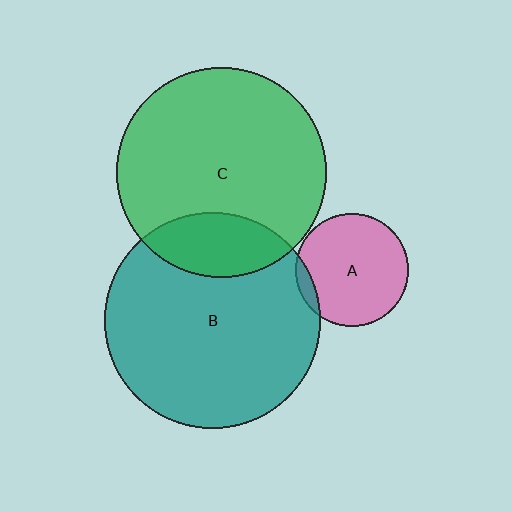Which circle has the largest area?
Circle B (teal).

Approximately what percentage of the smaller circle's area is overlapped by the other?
Approximately 5%.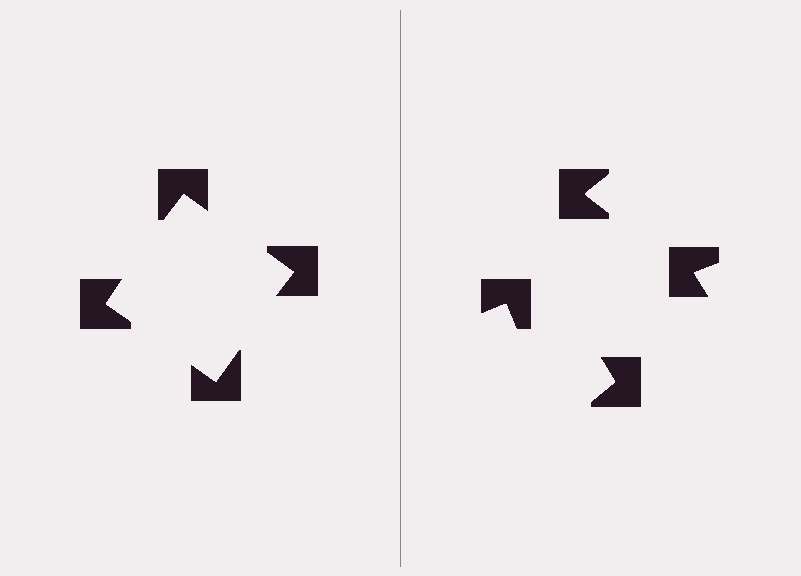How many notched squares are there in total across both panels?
8 — 4 on each side.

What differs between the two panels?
The notched squares are positioned identically on both sides; only the wedge orientations differ. On the left they align to a square; on the right they are misaligned.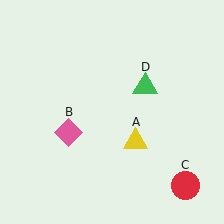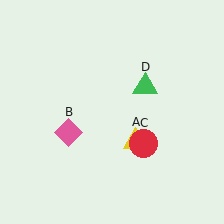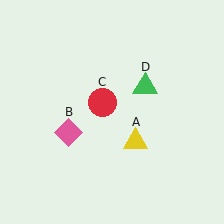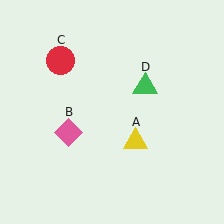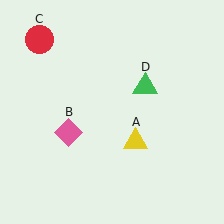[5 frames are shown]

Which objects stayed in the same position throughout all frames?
Yellow triangle (object A) and pink diamond (object B) and green triangle (object D) remained stationary.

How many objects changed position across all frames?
1 object changed position: red circle (object C).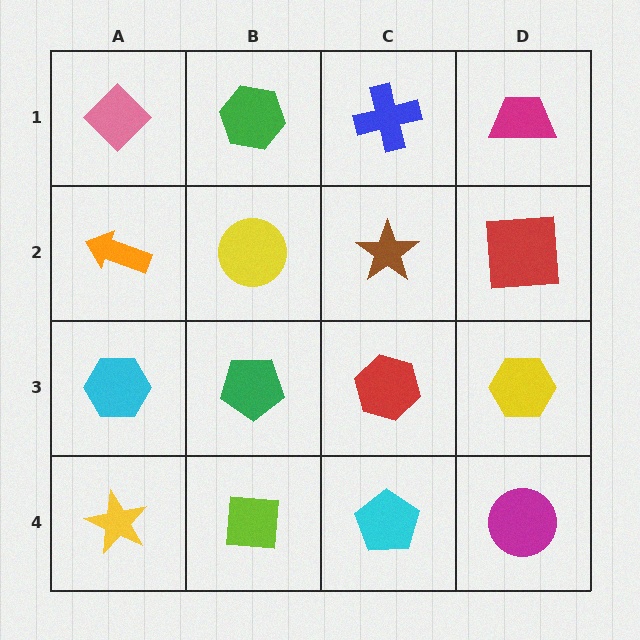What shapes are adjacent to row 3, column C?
A brown star (row 2, column C), a cyan pentagon (row 4, column C), a green pentagon (row 3, column B), a yellow hexagon (row 3, column D).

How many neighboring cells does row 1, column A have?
2.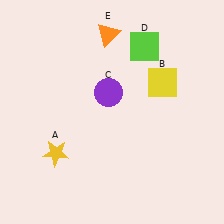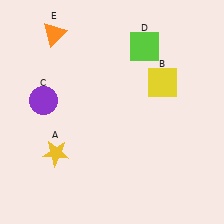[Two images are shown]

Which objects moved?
The objects that moved are: the purple circle (C), the orange triangle (E).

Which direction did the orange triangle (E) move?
The orange triangle (E) moved left.